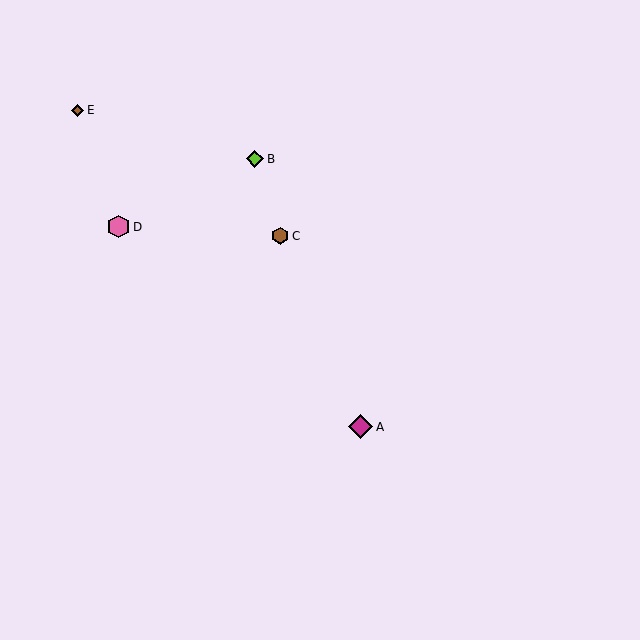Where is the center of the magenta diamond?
The center of the magenta diamond is at (361, 427).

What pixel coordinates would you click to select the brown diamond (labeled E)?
Click at (77, 110) to select the brown diamond E.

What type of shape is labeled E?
Shape E is a brown diamond.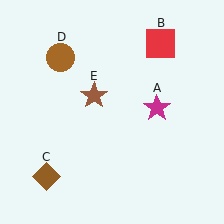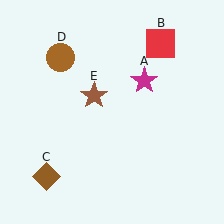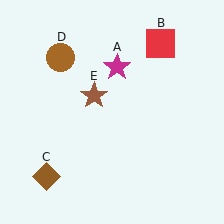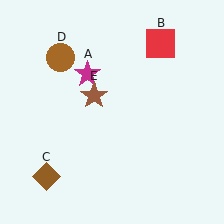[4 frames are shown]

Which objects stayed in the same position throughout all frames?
Red square (object B) and brown diamond (object C) and brown circle (object D) and brown star (object E) remained stationary.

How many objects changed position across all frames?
1 object changed position: magenta star (object A).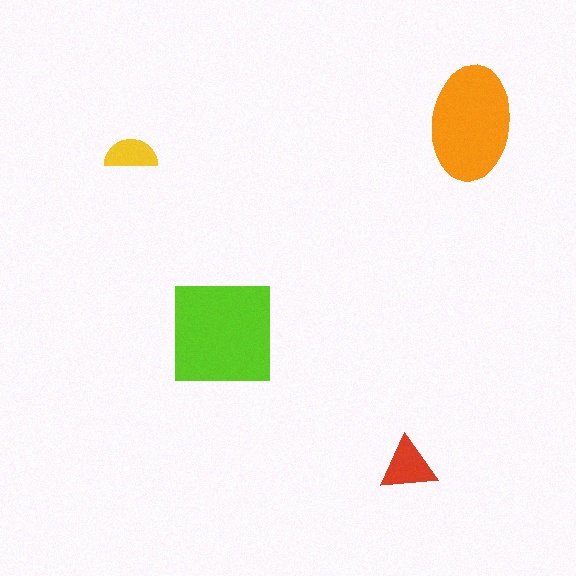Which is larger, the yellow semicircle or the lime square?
The lime square.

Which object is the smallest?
The yellow semicircle.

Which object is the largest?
The lime square.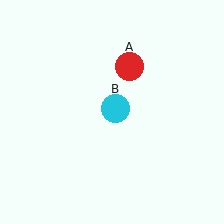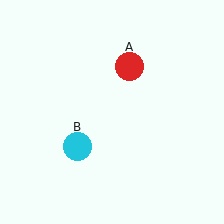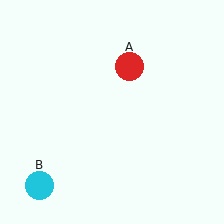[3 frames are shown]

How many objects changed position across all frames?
1 object changed position: cyan circle (object B).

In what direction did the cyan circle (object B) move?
The cyan circle (object B) moved down and to the left.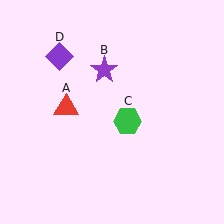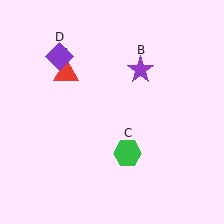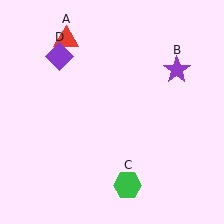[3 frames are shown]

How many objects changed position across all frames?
3 objects changed position: red triangle (object A), purple star (object B), green hexagon (object C).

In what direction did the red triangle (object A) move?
The red triangle (object A) moved up.